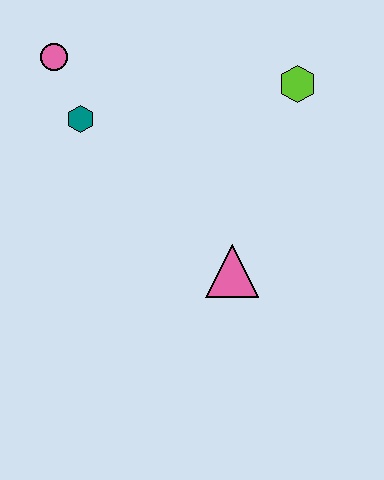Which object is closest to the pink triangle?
The lime hexagon is closest to the pink triangle.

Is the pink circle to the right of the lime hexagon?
No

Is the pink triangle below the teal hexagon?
Yes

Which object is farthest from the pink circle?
The pink triangle is farthest from the pink circle.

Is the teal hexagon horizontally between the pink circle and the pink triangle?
Yes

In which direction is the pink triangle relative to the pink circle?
The pink triangle is below the pink circle.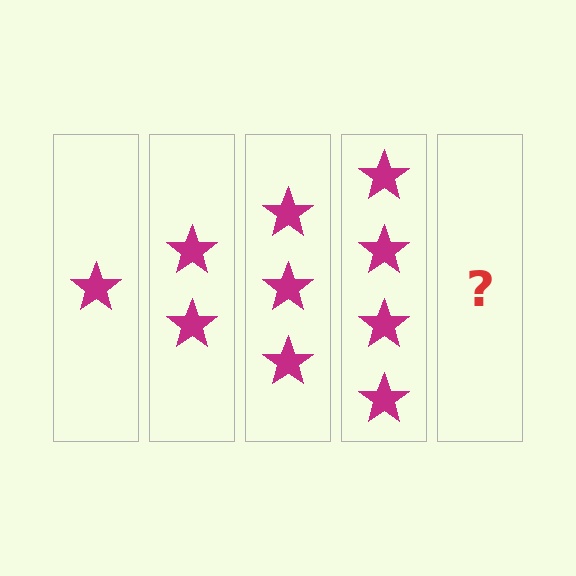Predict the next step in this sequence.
The next step is 5 stars.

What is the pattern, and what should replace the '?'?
The pattern is that each step adds one more star. The '?' should be 5 stars.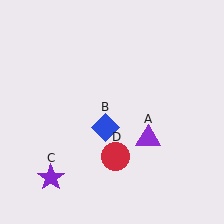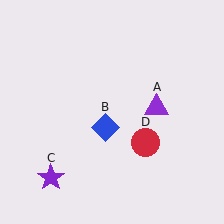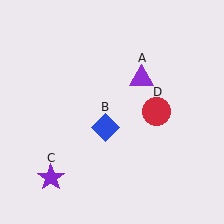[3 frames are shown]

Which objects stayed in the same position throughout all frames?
Blue diamond (object B) and purple star (object C) remained stationary.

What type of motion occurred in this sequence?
The purple triangle (object A), red circle (object D) rotated counterclockwise around the center of the scene.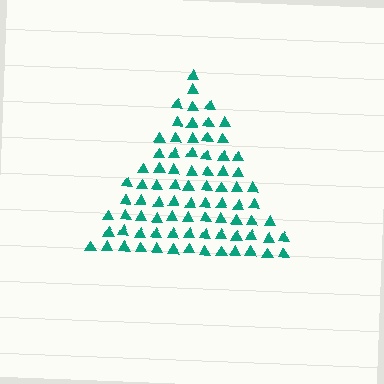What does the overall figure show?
The overall figure shows a triangle.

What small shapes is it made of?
It is made of small triangles.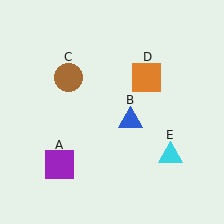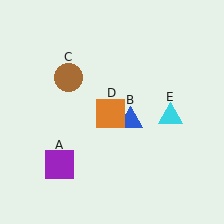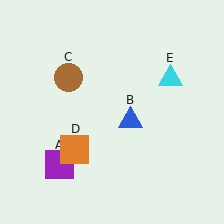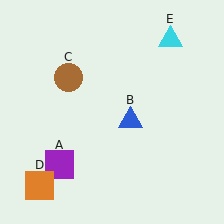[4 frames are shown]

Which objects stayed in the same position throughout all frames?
Purple square (object A) and blue triangle (object B) and brown circle (object C) remained stationary.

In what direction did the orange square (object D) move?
The orange square (object D) moved down and to the left.